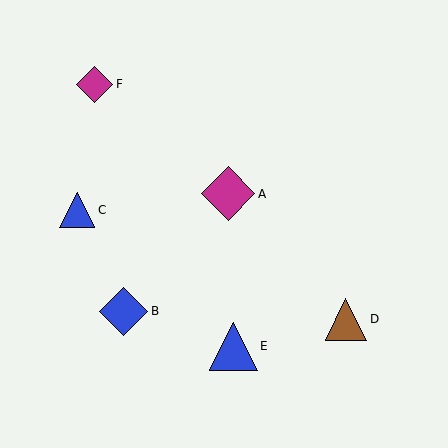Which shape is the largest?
The magenta diamond (labeled A) is the largest.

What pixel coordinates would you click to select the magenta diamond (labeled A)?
Click at (228, 194) to select the magenta diamond A.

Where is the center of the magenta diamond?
The center of the magenta diamond is at (95, 84).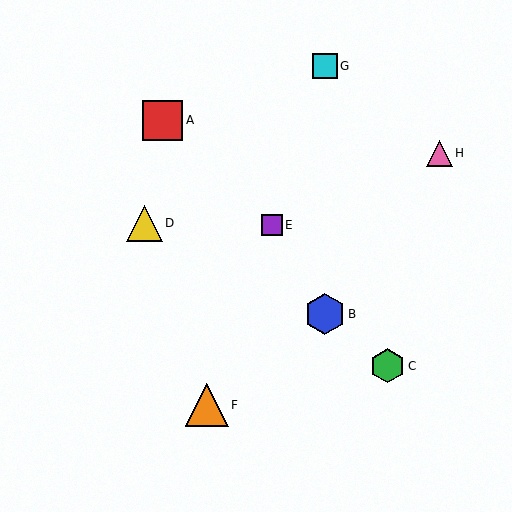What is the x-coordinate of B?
Object B is at x≈325.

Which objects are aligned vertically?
Objects B, G are aligned vertically.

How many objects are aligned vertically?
2 objects (B, G) are aligned vertically.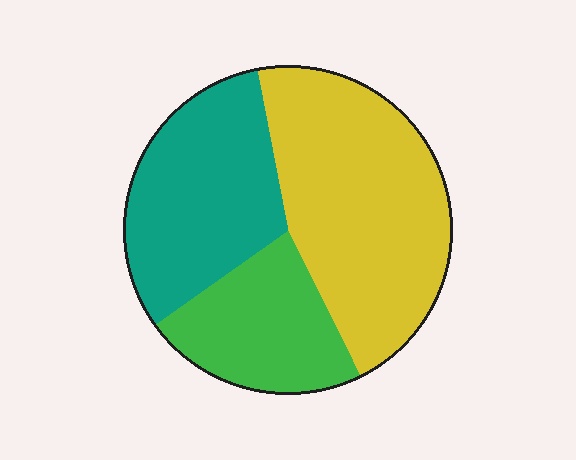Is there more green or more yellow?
Yellow.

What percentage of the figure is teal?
Teal covers roughly 30% of the figure.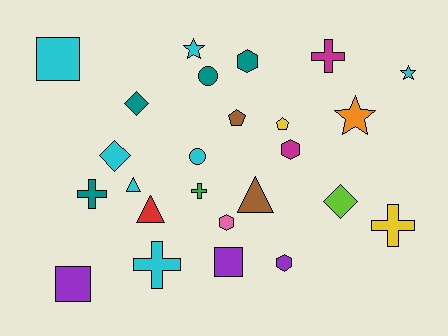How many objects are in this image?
There are 25 objects.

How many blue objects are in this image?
There are no blue objects.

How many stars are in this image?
There are 3 stars.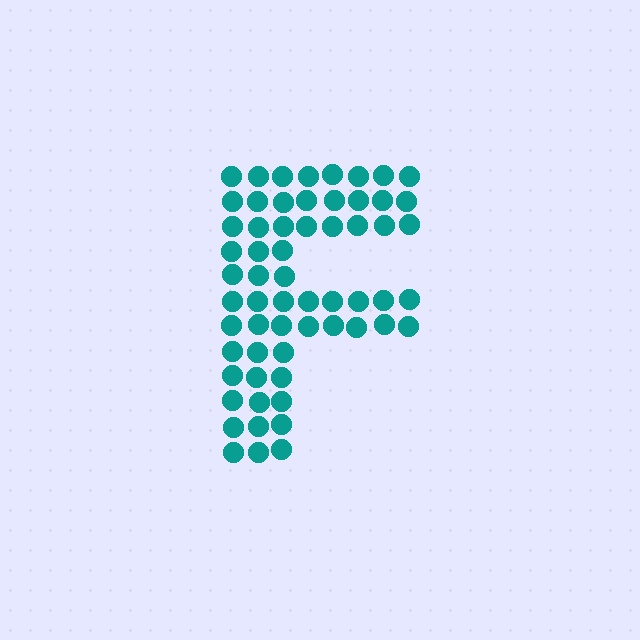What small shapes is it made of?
It is made of small circles.